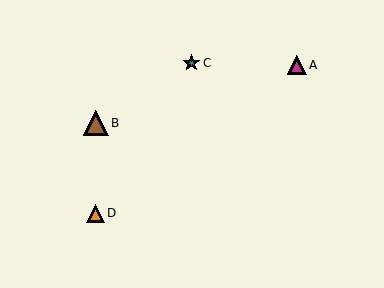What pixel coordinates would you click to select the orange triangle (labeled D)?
Click at (95, 213) to select the orange triangle D.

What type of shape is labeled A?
Shape A is a magenta triangle.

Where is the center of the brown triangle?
The center of the brown triangle is at (96, 123).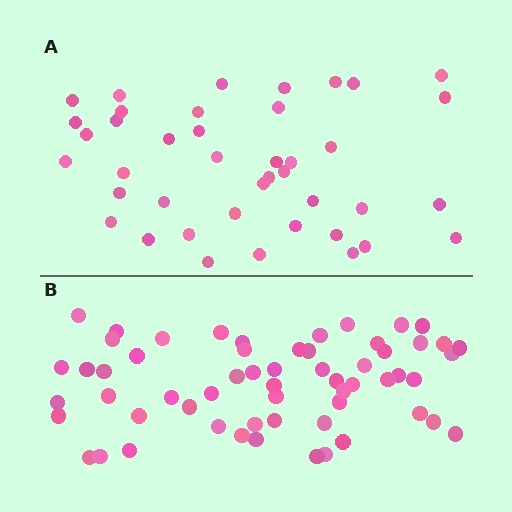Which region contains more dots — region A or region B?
Region B (the bottom region) has more dots.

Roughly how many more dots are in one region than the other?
Region B has approximately 20 more dots than region A.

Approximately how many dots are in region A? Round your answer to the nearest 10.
About 40 dots. (The exact count is 41, which rounds to 40.)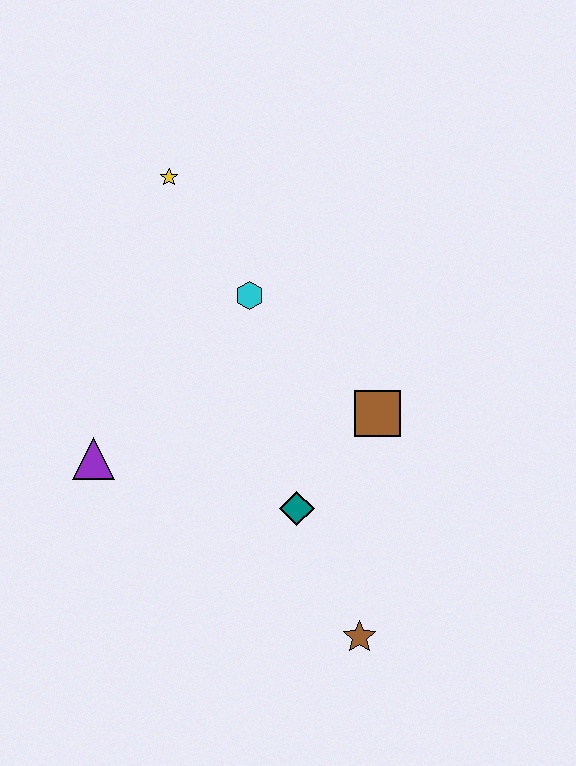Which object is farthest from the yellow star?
The brown star is farthest from the yellow star.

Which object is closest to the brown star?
The teal diamond is closest to the brown star.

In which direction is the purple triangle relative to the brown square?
The purple triangle is to the left of the brown square.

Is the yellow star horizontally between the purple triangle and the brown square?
Yes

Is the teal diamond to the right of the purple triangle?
Yes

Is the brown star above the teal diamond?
No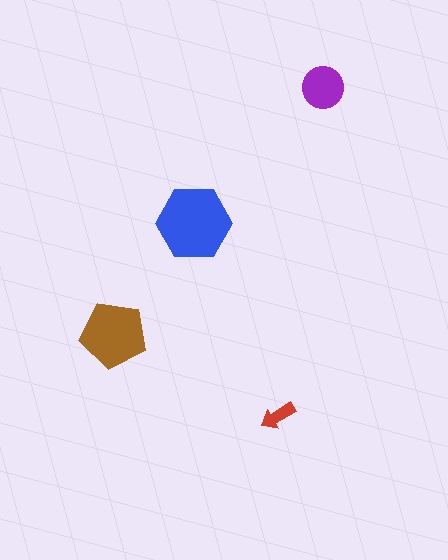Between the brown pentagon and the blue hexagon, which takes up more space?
The blue hexagon.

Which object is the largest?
The blue hexagon.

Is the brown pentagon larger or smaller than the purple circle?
Larger.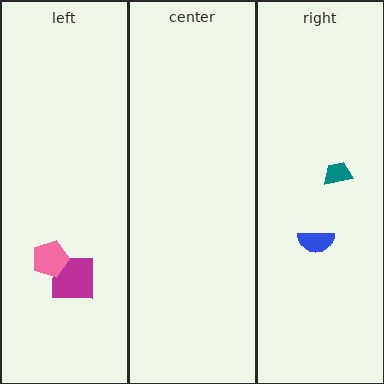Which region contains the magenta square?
The left region.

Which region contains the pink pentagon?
The left region.